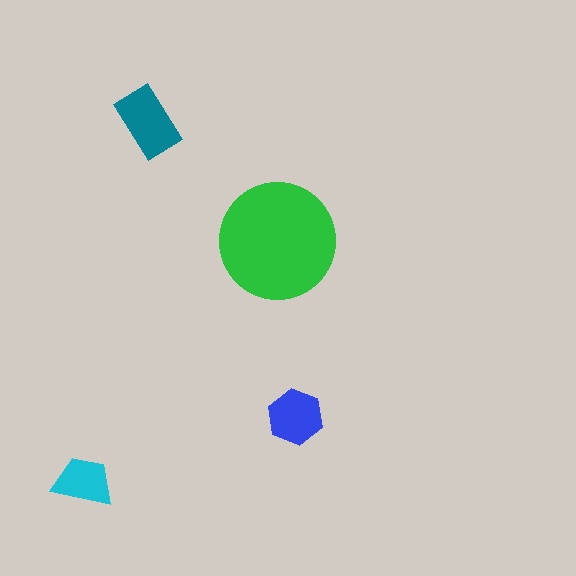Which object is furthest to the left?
The cyan trapezoid is leftmost.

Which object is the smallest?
The cyan trapezoid.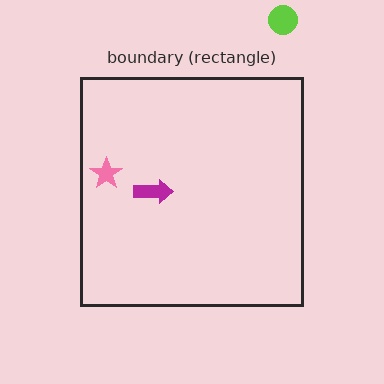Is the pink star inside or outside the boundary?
Inside.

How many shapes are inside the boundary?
2 inside, 1 outside.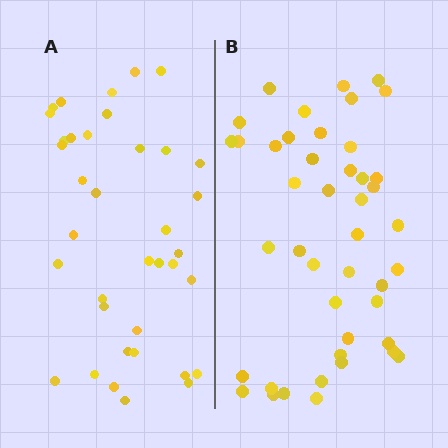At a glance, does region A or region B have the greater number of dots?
Region B (the right region) has more dots.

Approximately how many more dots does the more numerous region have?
Region B has roughly 8 or so more dots than region A.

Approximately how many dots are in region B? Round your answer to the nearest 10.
About 40 dots. (The exact count is 44, which rounds to 40.)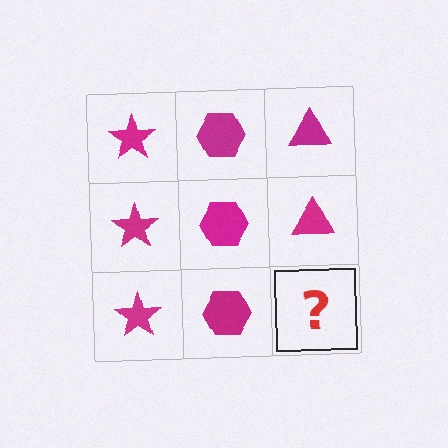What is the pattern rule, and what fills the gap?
The rule is that each column has a consistent shape. The gap should be filled with a magenta triangle.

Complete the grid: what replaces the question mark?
The question mark should be replaced with a magenta triangle.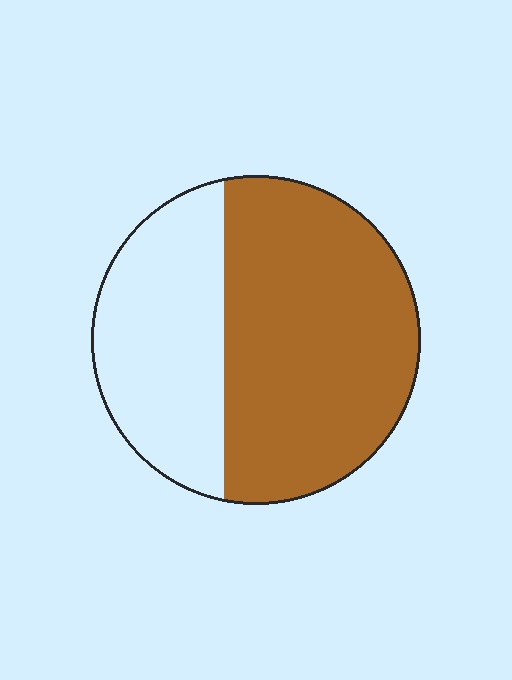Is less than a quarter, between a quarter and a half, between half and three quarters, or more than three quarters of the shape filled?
Between half and three quarters.